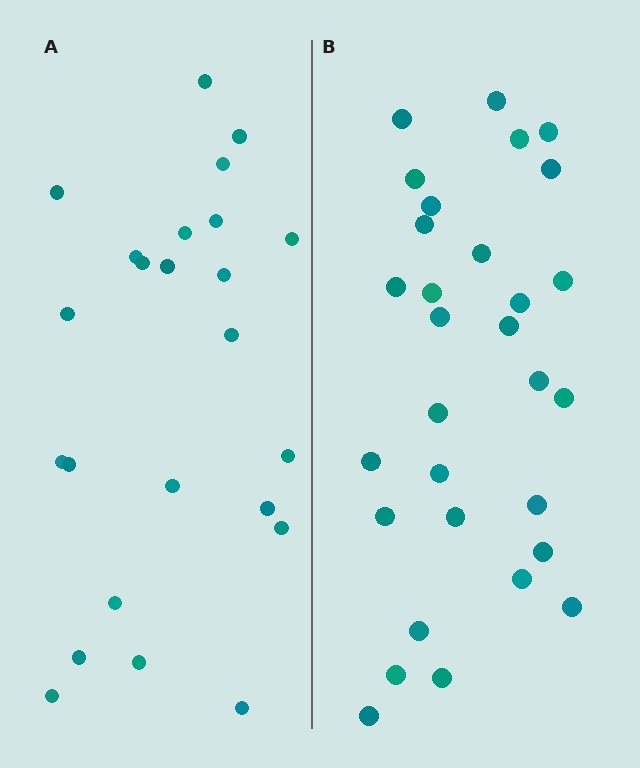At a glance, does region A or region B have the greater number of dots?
Region B (the right region) has more dots.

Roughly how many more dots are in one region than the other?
Region B has about 6 more dots than region A.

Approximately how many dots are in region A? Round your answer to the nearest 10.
About 20 dots. (The exact count is 24, which rounds to 20.)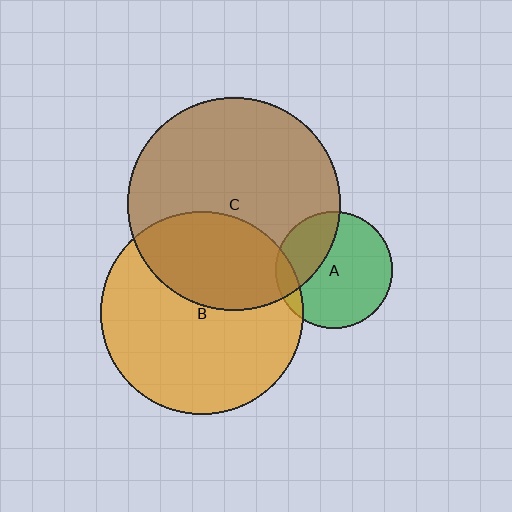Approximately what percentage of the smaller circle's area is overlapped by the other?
Approximately 30%.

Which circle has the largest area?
Circle C (brown).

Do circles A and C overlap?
Yes.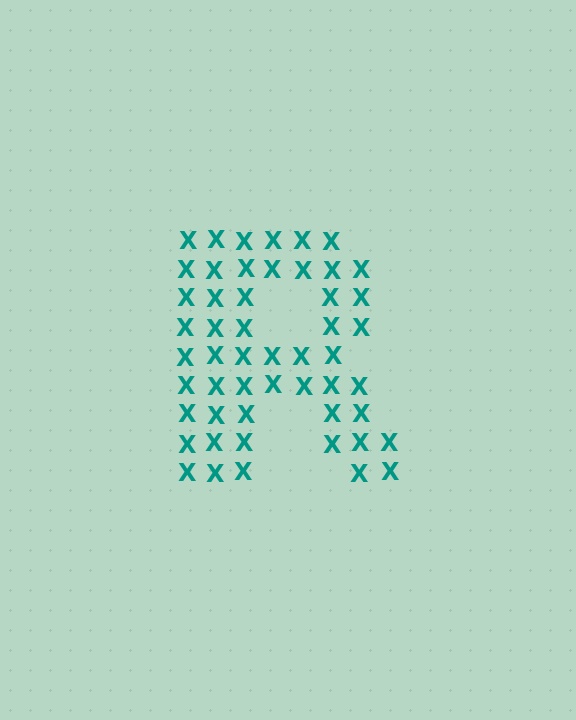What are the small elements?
The small elements are letter X's.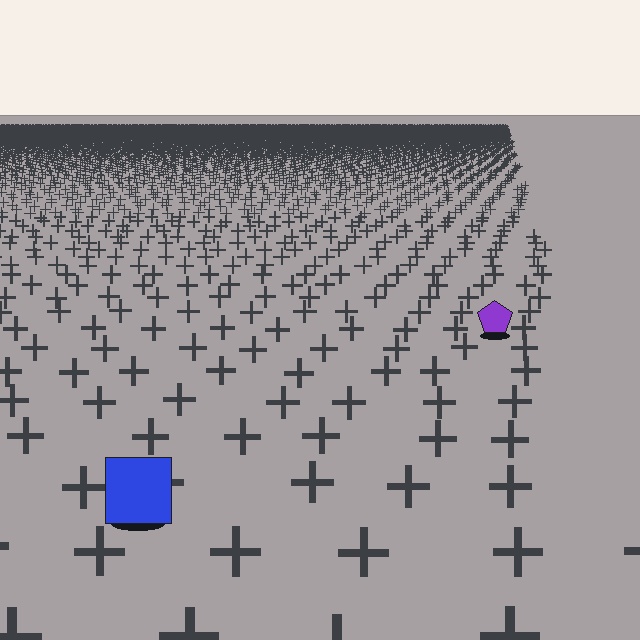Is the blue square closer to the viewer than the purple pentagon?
Yes. The blue square is closer — you can tell from the texture gradient: the ground texture is coarser near it.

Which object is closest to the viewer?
The blue square is closest. The texture marks near it are larger and more spread out.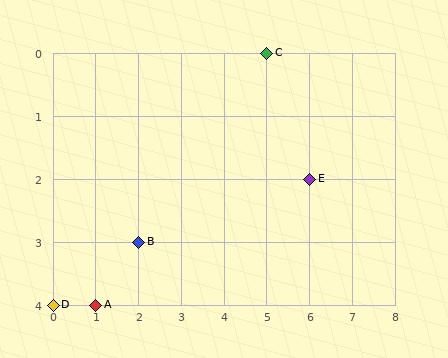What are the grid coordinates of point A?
Point A is at grid coordinates (1, 4).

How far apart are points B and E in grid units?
Points B and E are 4 columns and 1 row apart (about 4.1 grid units diagonally).